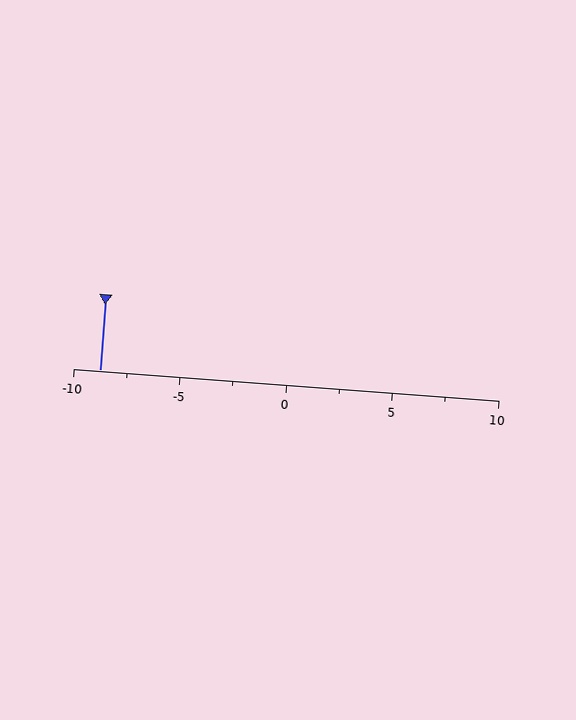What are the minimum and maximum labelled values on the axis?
The axis runs from -10 to 10.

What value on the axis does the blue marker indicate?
The marker indicates approximately -8.8.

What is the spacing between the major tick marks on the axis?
The major ticks are spaced 5 apart.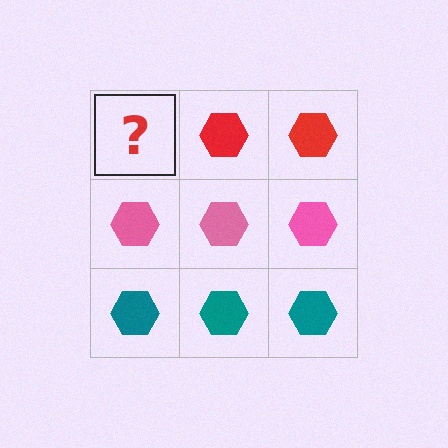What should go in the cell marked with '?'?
The missing cell should contain a red hexagon.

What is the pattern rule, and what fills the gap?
The rule is that each row has a consistent color. The gap should be filled with a red hexagon.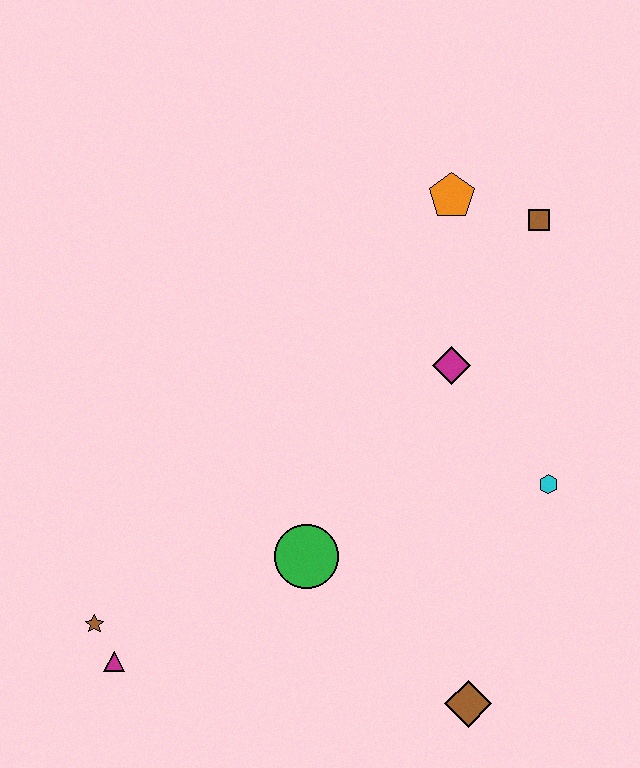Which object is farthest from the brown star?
The brown square is farthest from the brown star.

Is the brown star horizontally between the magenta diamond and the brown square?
No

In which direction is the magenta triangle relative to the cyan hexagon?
The magenta triangle is to the left of the cyan hexagon.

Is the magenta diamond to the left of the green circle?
No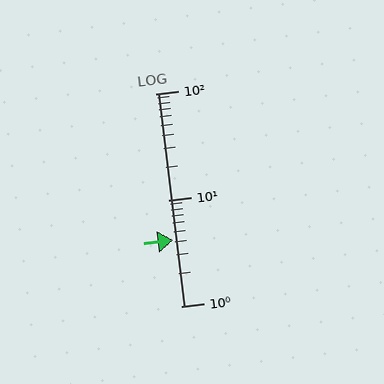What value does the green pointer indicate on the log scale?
The pointer indicates approximately 4.2.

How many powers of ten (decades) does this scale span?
The scale spans 2 decades, from 1 to 100.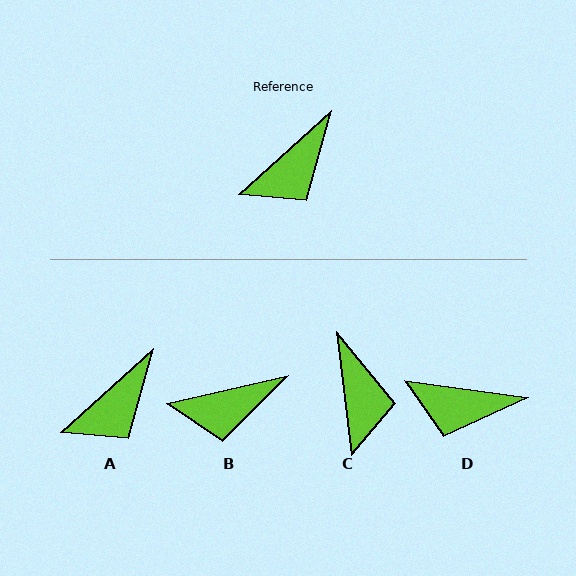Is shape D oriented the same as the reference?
No, it is off by about 51 degrees.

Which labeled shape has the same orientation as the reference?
A.